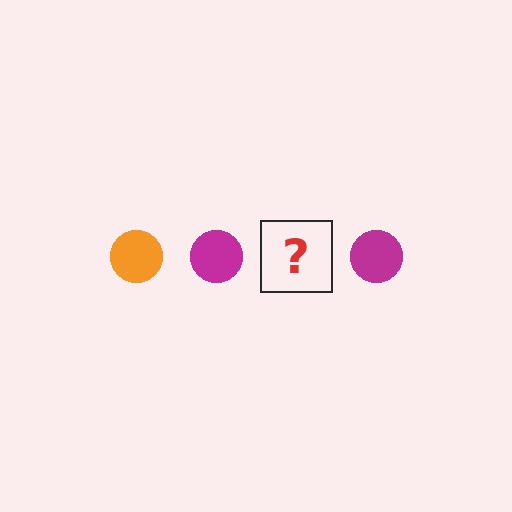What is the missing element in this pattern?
The missing element is an orange circle.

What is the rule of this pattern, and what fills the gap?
The rule is that the pattern cycles through orange, magenta circles. The gap should be filled with an orange circle.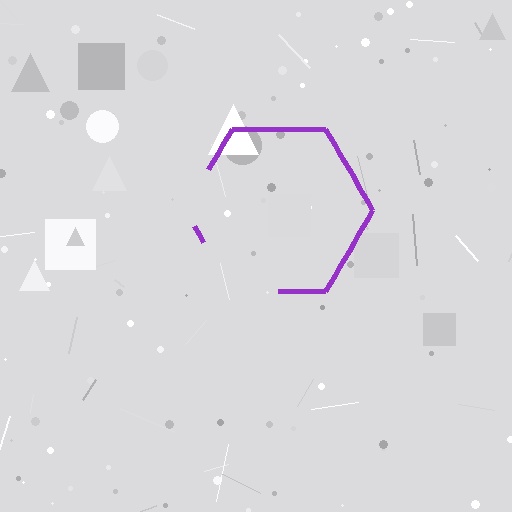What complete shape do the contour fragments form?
The contour fragments form a hexagon.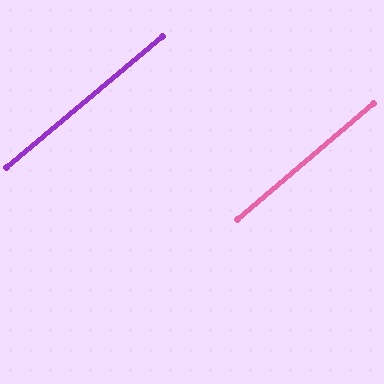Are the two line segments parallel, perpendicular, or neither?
Parallel — their directions differ by only 0.8°.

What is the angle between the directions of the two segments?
Approximately 1 degree.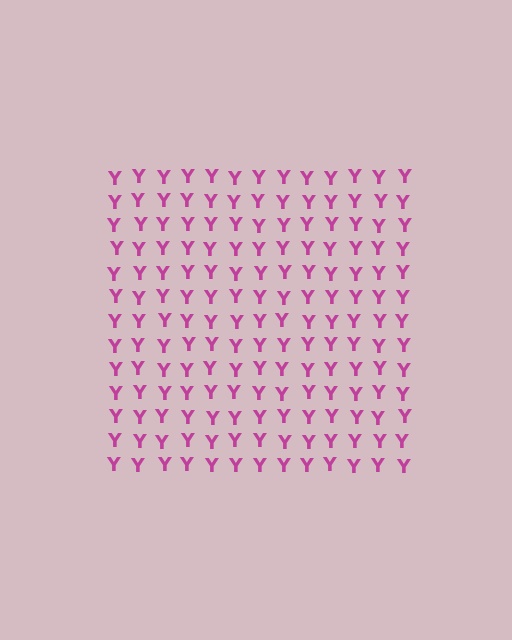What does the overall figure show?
The overall figure shows a square.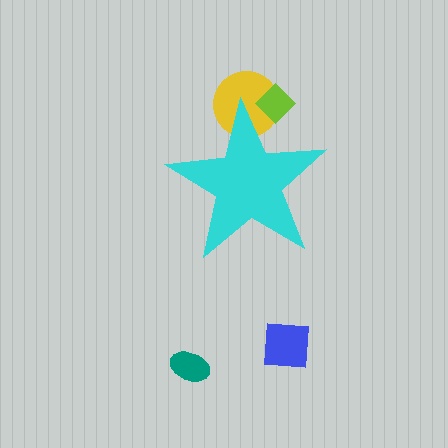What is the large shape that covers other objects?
A cyan star.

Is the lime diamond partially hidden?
Yes, the lime diamond is partially hidden behind the cyan star.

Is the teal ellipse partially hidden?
No, the teal ellipse is fully visible.